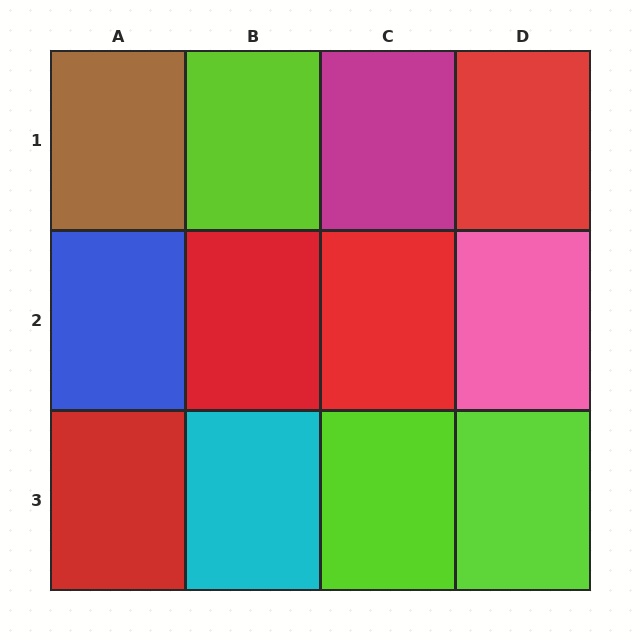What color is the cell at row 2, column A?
Blue.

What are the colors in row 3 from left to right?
Red, cyan, lime, lime.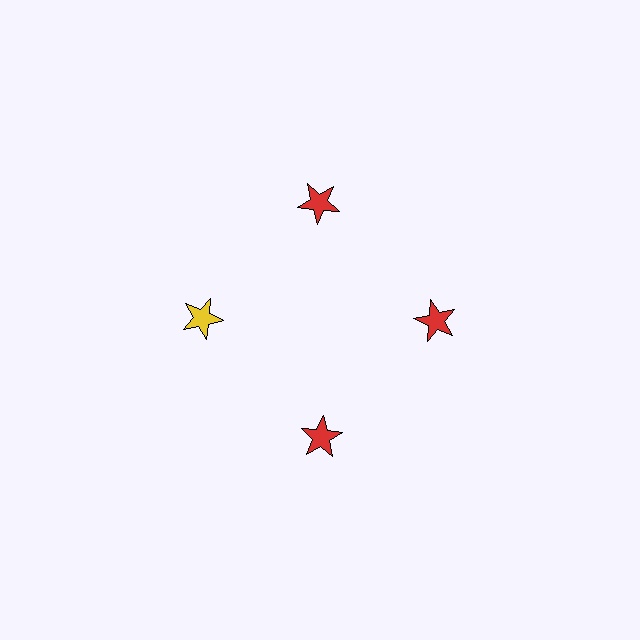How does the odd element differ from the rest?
It has a different color: yellow instead of red.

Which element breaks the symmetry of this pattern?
The yellow star at roughly the 9 o'clock position breaks the symmetry. All other shapes are red stars.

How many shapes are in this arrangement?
There are 4 shapes arranged in a ring pattern.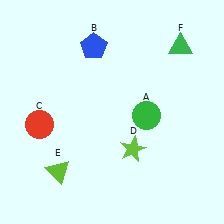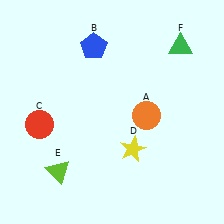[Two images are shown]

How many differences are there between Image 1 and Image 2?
There are 2 differences between the two images.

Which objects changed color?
A changed from green to orange. D changed from lime to yellow.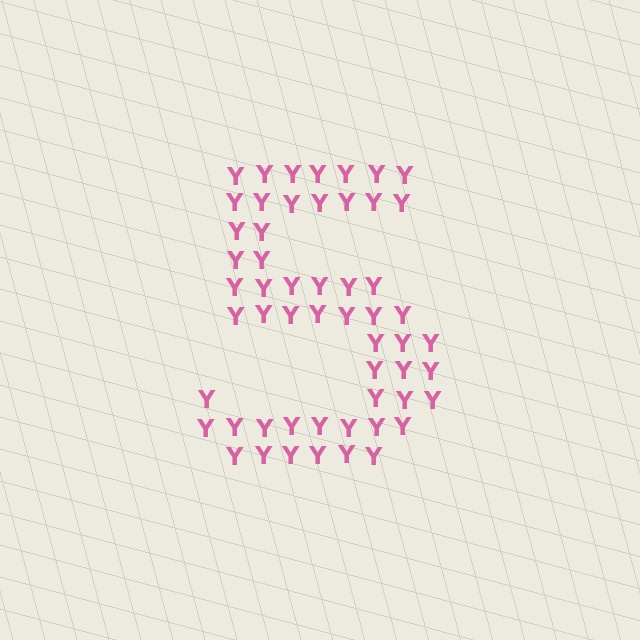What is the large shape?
The large shape is the digit 5.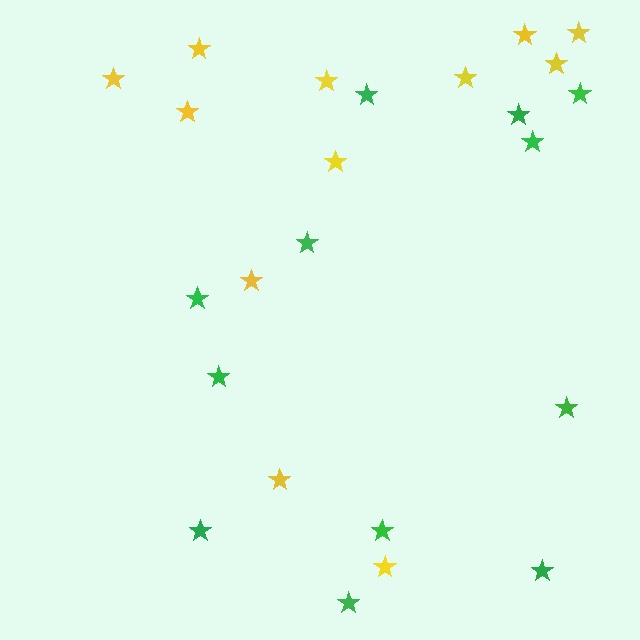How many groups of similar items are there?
There are 2 groups: one group of yellow stars (12) and one group of green stars (12).